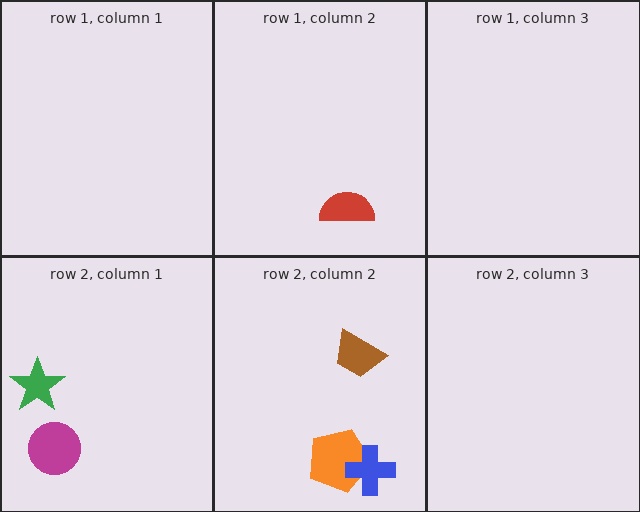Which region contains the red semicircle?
The row 1, column 2 region.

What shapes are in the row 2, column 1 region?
The magenta circle, the green star.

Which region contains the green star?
The row 2, column 1 region.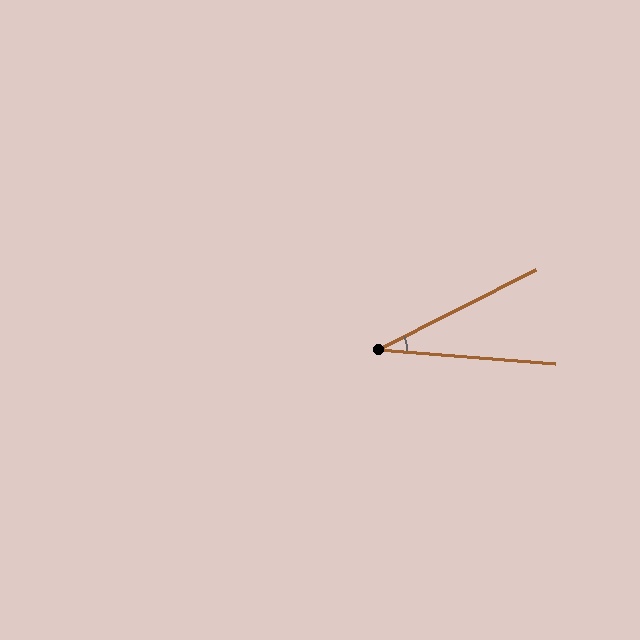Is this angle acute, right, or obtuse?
It is acute.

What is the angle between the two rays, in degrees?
Approximately 31 degrees.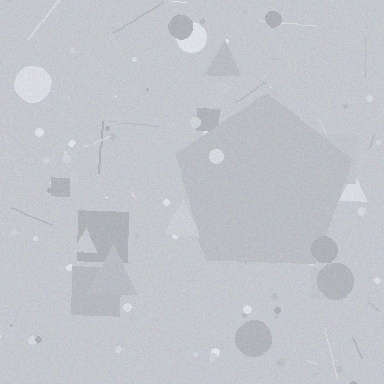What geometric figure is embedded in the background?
A pentagon is embedded in the background.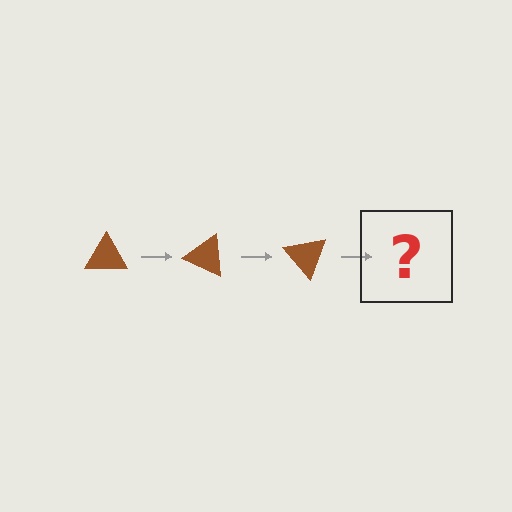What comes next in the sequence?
The next element should be a brown triangle rotated 75 degrees.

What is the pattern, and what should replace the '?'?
The pattern is that the triangle rotates 25 degrees each step. The '?' should be a brown triangle rotated 75 degrees.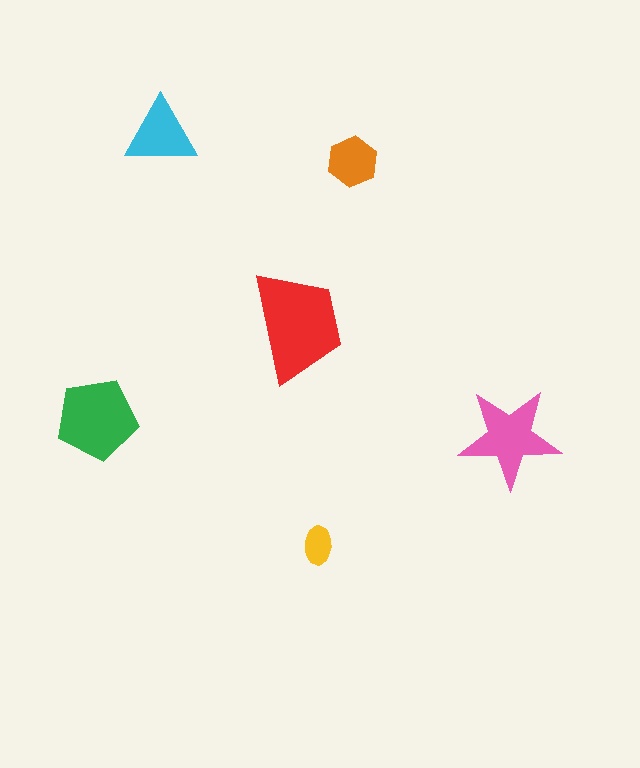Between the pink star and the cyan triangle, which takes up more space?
The pink star.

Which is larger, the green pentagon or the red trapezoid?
The red trapezoid.